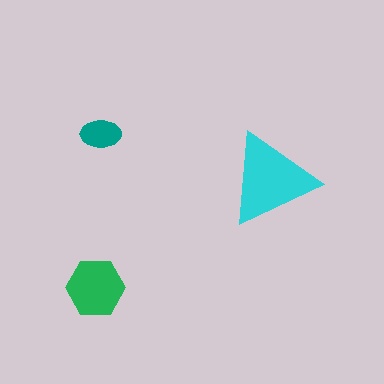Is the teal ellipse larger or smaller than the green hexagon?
Smaller.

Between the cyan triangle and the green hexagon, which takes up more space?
The cyan triangle.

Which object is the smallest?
The teal ellipse.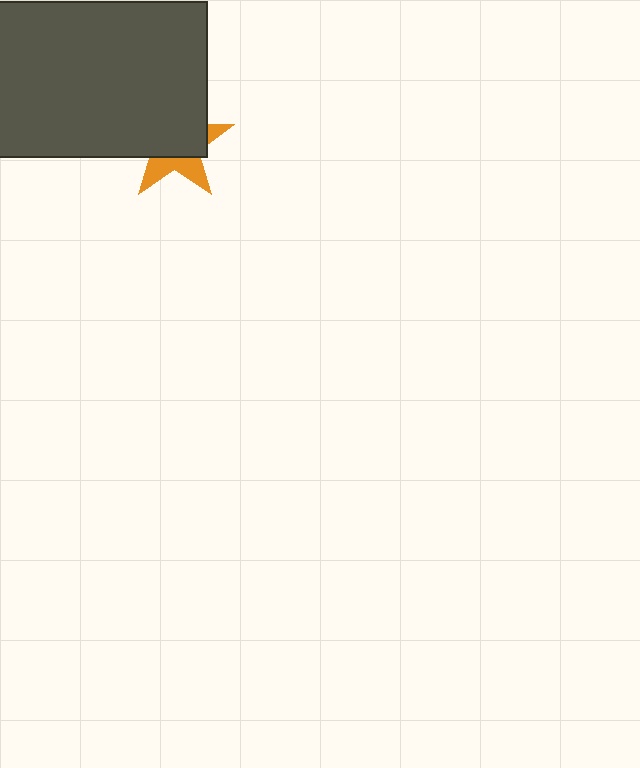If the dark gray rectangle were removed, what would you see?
You would see the complete orange star.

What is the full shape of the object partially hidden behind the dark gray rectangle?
The partially hidden object is an orange star.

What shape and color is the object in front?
The object in front is a dark gray rectangle.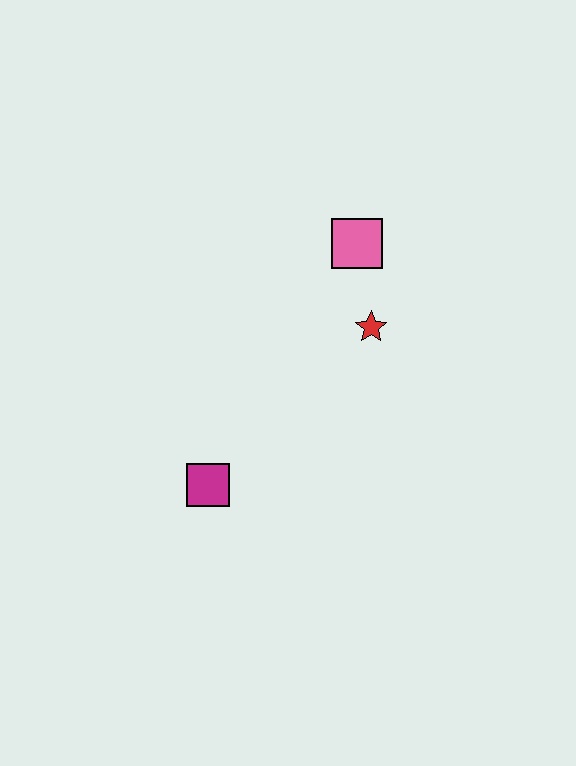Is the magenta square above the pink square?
No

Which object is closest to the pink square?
The red star is closest to the pink square.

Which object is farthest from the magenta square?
The pink square is farthest from the magenta square.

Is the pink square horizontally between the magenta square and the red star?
Yes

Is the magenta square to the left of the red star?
Yes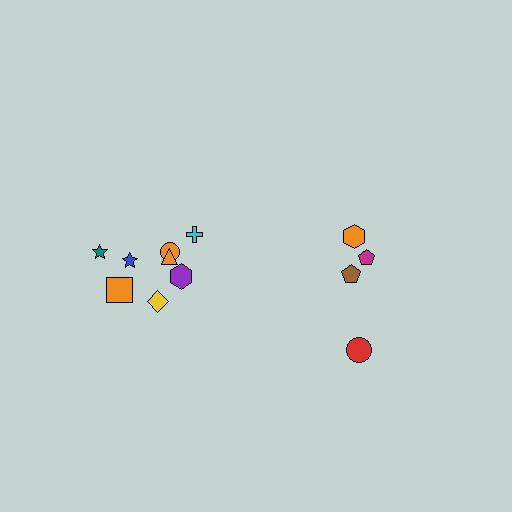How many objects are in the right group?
There are 4 objects.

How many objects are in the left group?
There are 8 objects.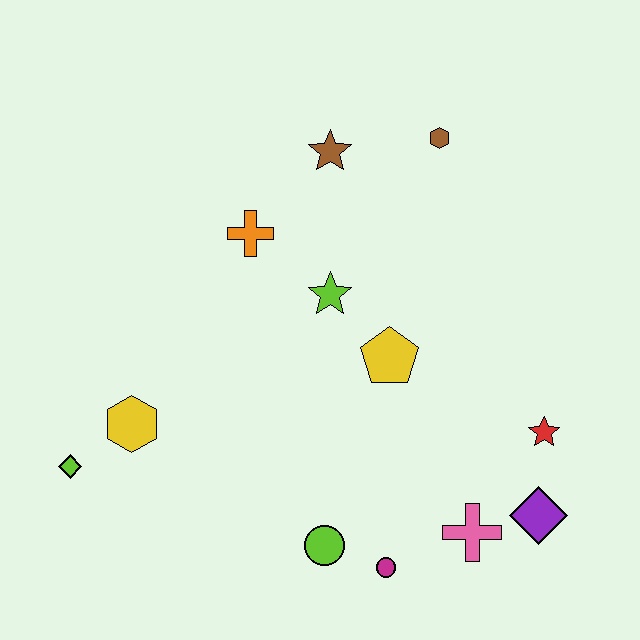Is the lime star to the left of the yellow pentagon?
Yes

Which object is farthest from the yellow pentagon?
The lime diamond is farthest from the yellow pentagon.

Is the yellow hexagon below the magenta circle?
No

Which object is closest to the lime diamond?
The yellow hexagon is closest to the lime diamond.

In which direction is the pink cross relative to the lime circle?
The pink cross is to the right of the lime circle.